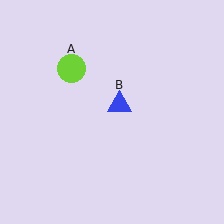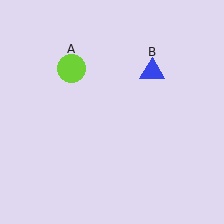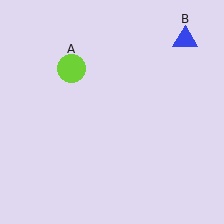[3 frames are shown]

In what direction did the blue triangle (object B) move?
The blue triangle (object B) moved up and to the right.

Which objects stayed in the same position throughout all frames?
Lime circle (object A) remained stationary.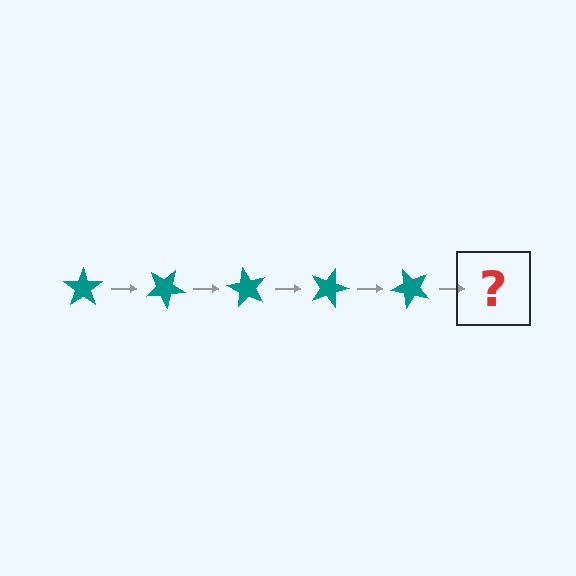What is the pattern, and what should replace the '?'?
The pattern is that the star rotates 30 degrees each step. The '?' should be a teal star rotated 150 degrees.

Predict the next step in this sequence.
The next step is a teal star rotated 150 degrees.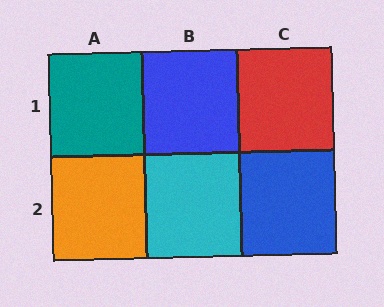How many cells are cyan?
1 cell is cyan.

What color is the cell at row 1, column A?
Teal.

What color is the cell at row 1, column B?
Blue.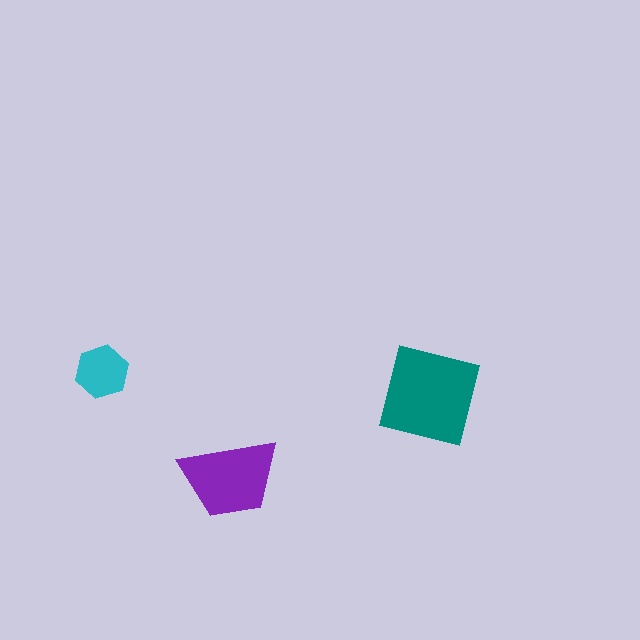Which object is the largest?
The teal square.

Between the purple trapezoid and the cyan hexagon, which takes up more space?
The purple trapezoid.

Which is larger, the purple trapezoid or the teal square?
The teal square.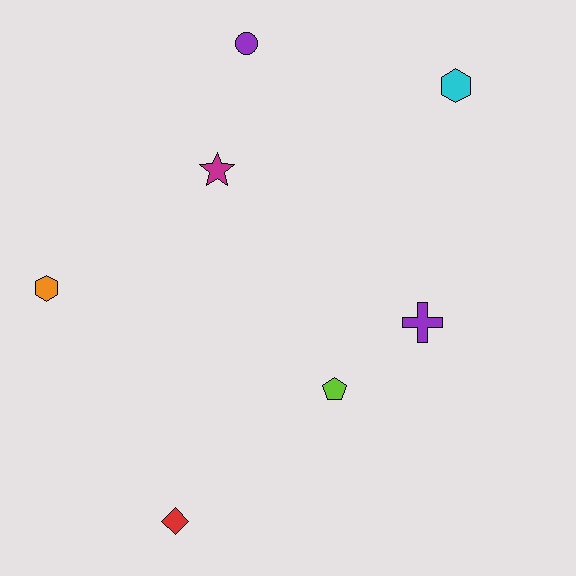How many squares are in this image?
There are no squares.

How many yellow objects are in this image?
There are no yellow objects.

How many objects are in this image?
There are 7 objects.